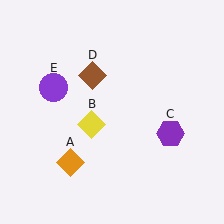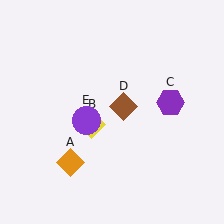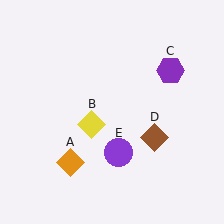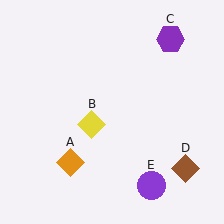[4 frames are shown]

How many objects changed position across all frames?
3 objects changed position: purple hexagon (object C), brown diamond (object D), purple circle (object E).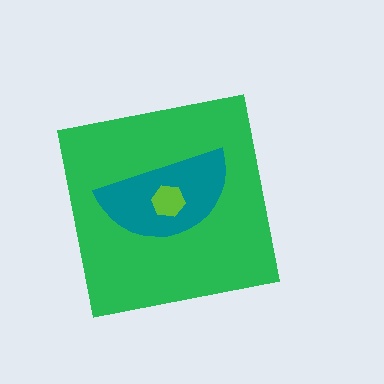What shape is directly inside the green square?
The teal semicircle.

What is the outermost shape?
The green square.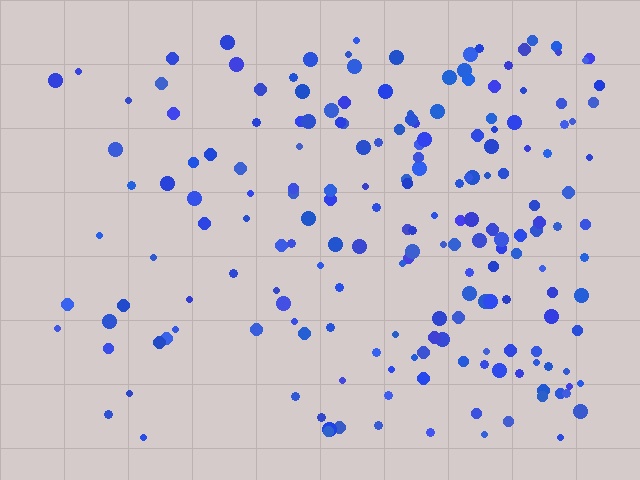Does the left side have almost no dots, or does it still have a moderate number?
Still a moderate number, just noticeably fewer than the right.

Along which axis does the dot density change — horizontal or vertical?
Horizontal.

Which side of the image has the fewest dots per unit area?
The left.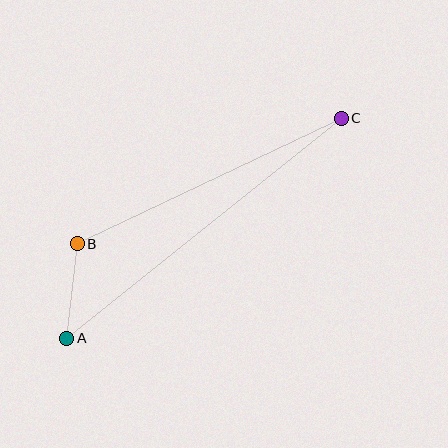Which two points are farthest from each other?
Points A and C are farthest from each other.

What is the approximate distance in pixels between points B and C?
The distance between B and C is approximately 292 pixels.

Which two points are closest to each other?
Points A and B are closest to each other.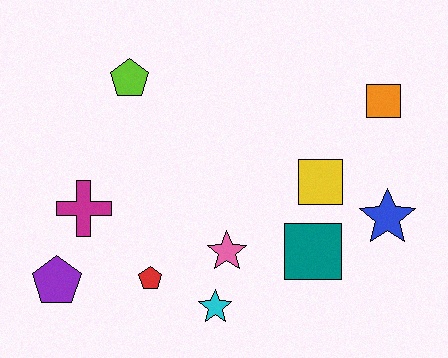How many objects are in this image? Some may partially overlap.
There are 10 objects.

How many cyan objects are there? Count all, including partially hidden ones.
There is 1 cyan object.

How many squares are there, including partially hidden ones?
There are 3 squares.